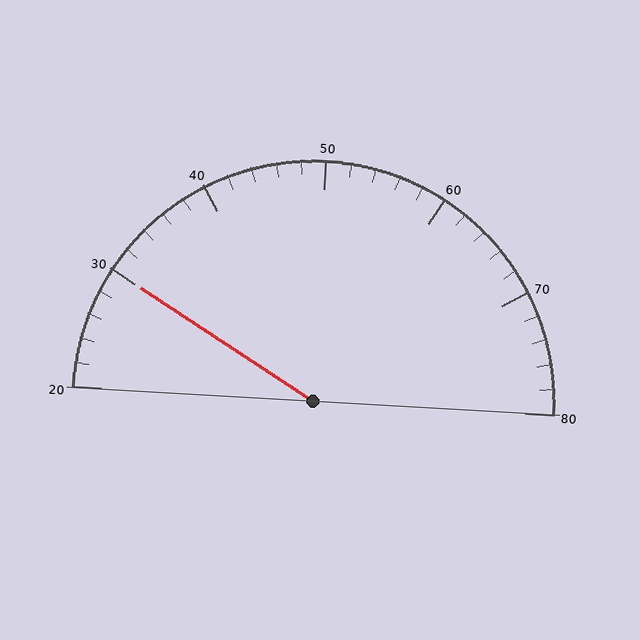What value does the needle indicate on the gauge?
The needle indicates approximately 30.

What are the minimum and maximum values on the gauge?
The gauge ranges from 20 to 80.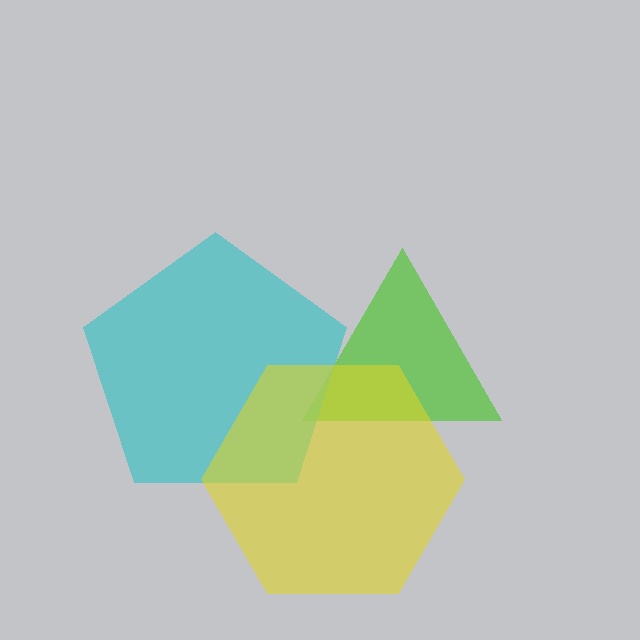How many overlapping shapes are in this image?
There are 3 overlapping shapes in the image.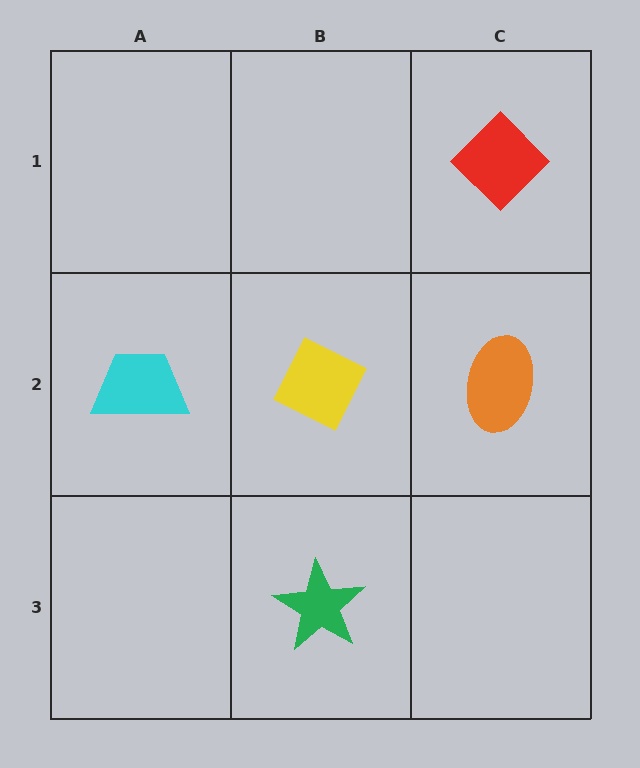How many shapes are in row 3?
1 shape.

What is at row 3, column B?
A green star.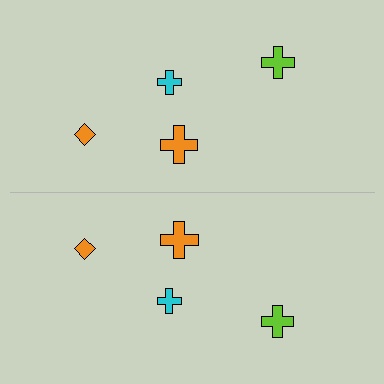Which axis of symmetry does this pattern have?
The pattern has a horizontal axis of symmetry running through the center of the image.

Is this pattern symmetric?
Yes, this pattern has bilateral (reflection) symmetry.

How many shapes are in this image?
There are 8 shapes in this image.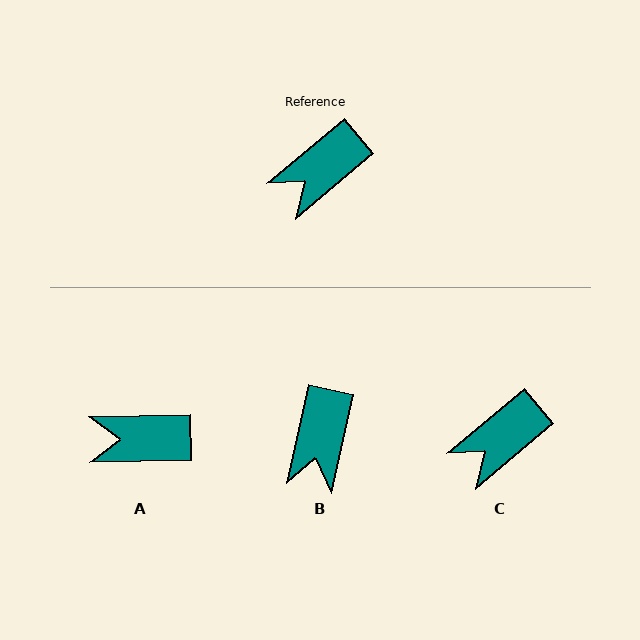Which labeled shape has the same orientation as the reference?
C.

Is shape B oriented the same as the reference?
No, it is off by about 38 degrees.